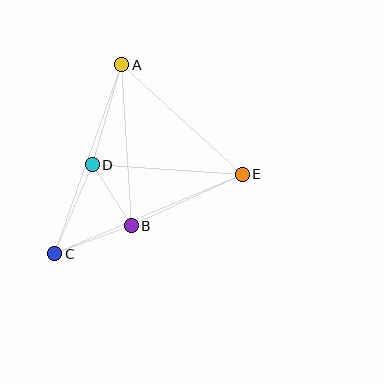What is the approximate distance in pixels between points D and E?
The distance between D and E is approximately 151 pixels.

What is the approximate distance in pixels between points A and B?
The distance between A and B is approximately 161 pixels.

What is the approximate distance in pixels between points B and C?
The distance between B and C is approximately 81 pixels.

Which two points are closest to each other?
Points B and D are closest to each other.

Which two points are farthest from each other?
Points C and E are farthest from each other.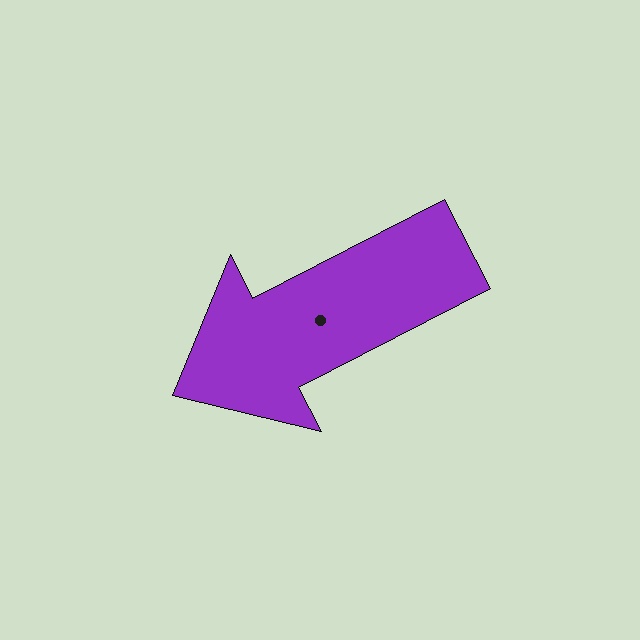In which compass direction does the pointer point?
Southwest.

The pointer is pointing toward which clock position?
Roughly 8 o'clock.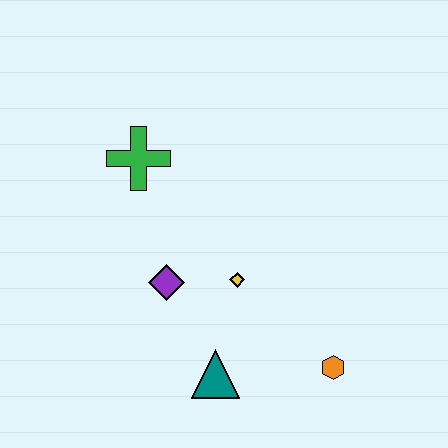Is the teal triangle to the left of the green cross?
No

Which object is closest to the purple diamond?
The yellow diamond is closest to the purple diamond.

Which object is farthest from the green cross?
The orange hexagon is farthest from the green cross.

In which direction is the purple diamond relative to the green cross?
The purple diamond is below the green cross.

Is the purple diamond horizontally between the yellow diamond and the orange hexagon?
No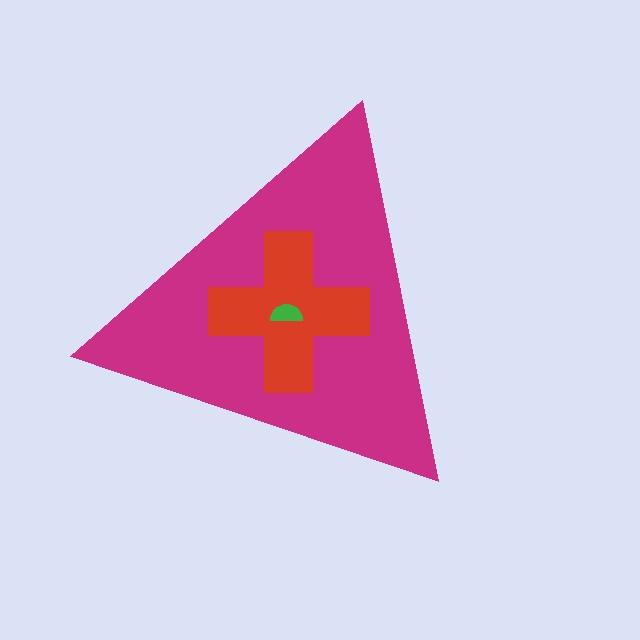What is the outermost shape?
The magenta triangle.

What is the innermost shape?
The green semicircle.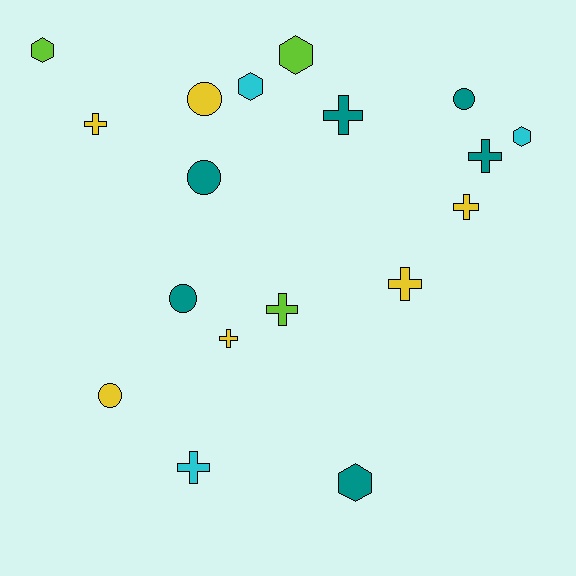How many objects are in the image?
There are 18 objects.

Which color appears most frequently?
Teal, with 6 objects.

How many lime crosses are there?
There is 1 lime cross.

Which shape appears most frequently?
Cross, with 8 objects.